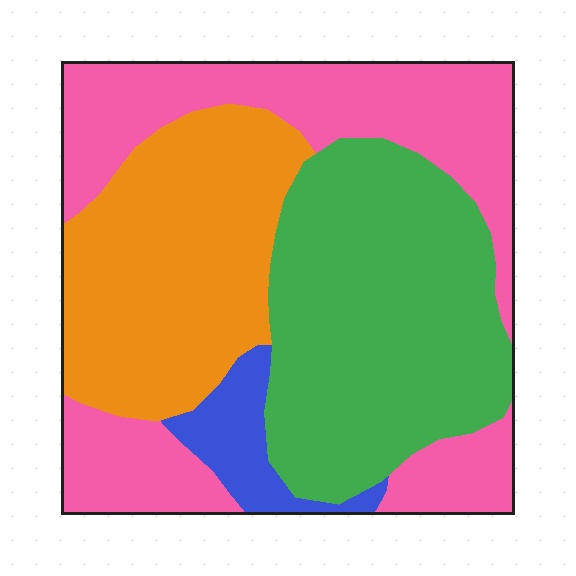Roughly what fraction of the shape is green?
Green covers roughly 35% of the shape.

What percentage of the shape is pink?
Pink takes up about one third (1/3) of the shape.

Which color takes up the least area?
Blue, at roughly 5%.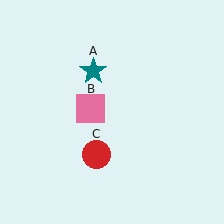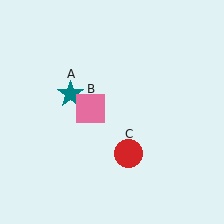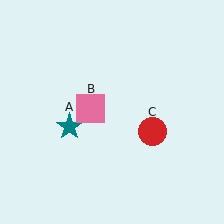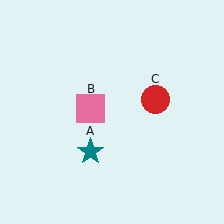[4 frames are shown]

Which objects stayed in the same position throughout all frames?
Pink square (object B) remained stationary.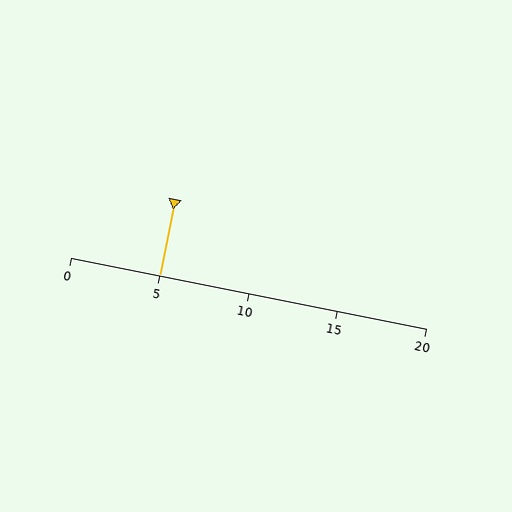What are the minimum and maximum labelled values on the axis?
The axis runs from 0 to 20.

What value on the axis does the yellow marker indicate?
The marker indicates approximately 5.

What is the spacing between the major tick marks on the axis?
The major ticks are spaced 5 apart.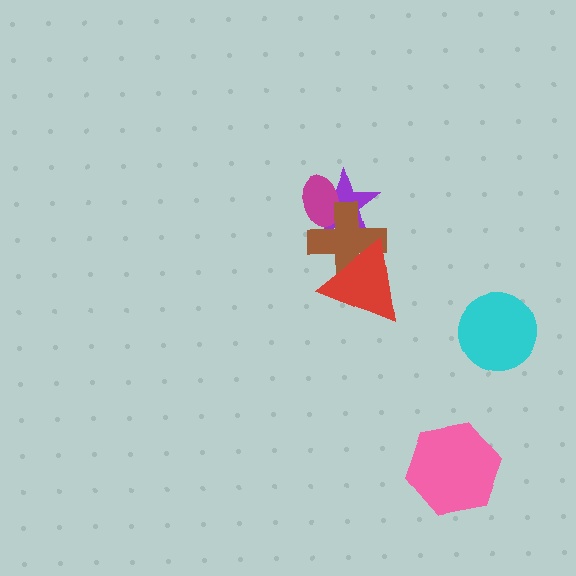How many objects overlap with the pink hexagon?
0 objects overlap with the pink hexagon.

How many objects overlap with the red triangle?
1 object overlaps with the red triangle.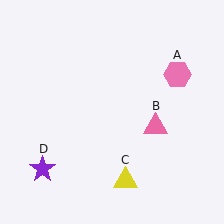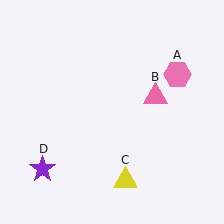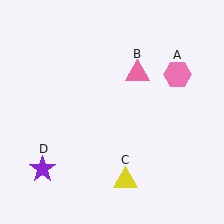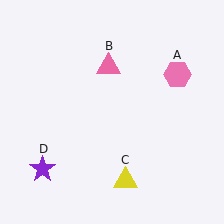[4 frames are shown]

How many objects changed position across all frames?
1 object changed position: pink triangle (object B).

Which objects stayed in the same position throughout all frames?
Pink hexagon (object A) and yellow triangle (object C) and purple star (object D) remained stationary.